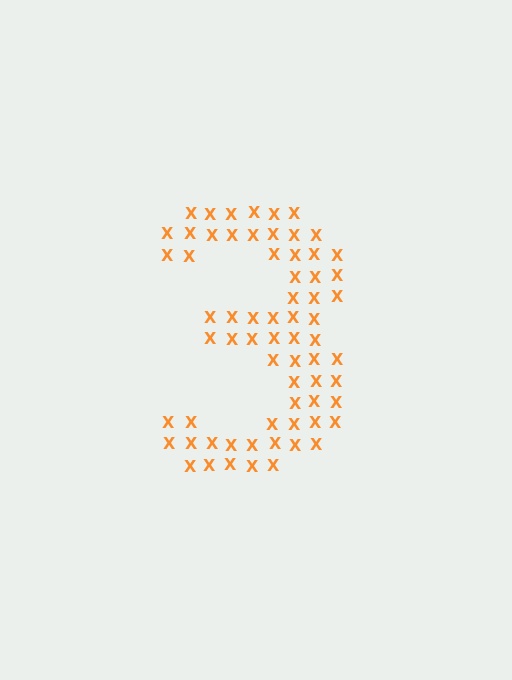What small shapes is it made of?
It is made of small letter X's.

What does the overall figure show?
The overall figure shows the digit 3.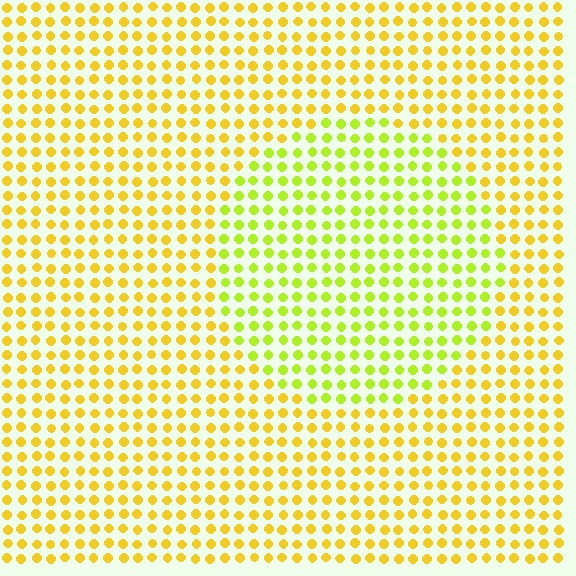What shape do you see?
I see a circle.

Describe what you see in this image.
The image is filled with small yellow elements in a uniform arrangement. A circle-shaped region is visible where the elements are tinted to a slightly different hue, forming a subtle color boundary.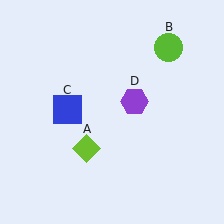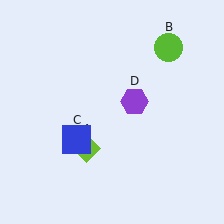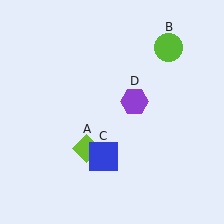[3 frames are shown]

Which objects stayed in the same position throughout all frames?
Lime diamond (object A) and lime circle (object B) and purple hexagon (object D) remained stationary.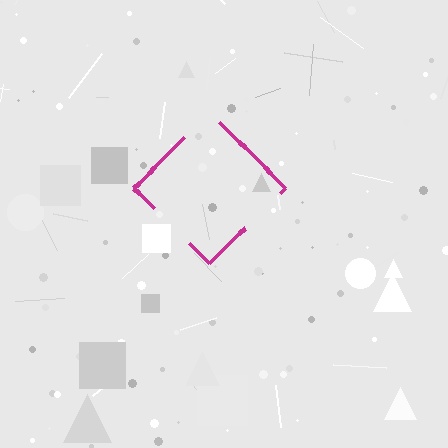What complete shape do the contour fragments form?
The contour fragments form a diamond.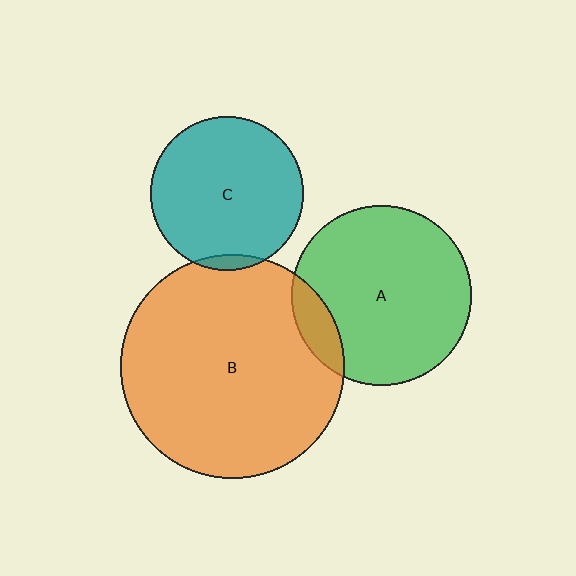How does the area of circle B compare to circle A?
Approximately 1.5 times.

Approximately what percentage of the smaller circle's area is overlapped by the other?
Approximately 10%.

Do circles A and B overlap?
Yes.